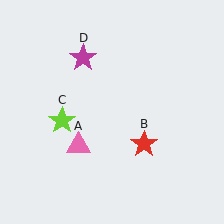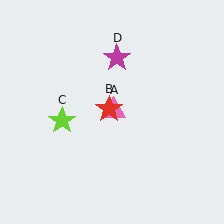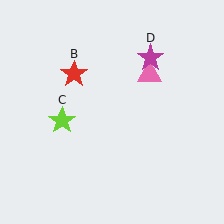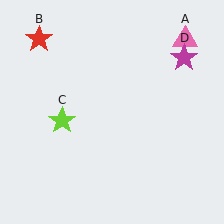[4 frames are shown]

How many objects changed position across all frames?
3 objects changed position: pink triangle (object A), red star (object B), magenta star (object D).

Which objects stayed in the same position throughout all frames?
Lime star (object C) remained stationary.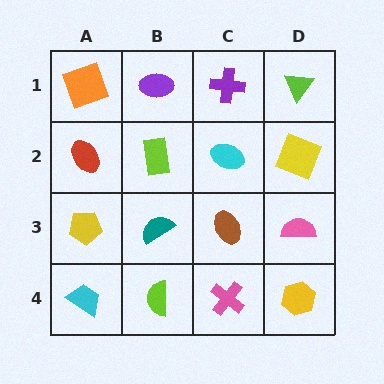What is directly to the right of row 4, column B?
A pink cross.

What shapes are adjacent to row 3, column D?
A yellow square (row 2, column D), a yellow hexagon (row 4, column D), a brown ellipse (row 3, column C).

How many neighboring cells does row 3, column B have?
4.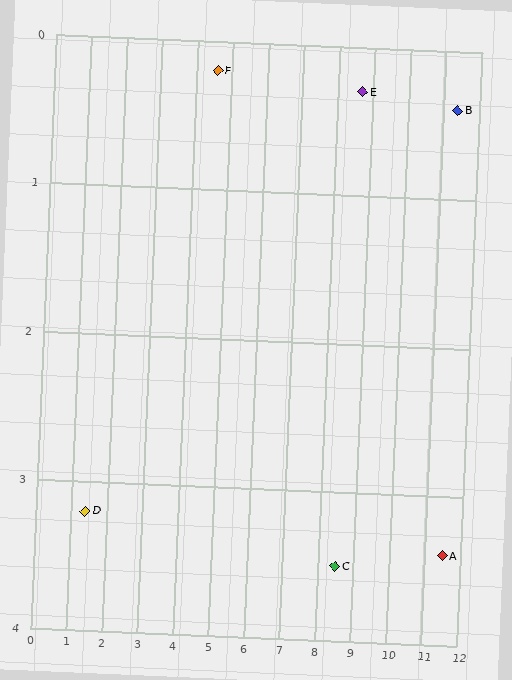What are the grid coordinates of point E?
Point E is at approximately (8.7, 0.3).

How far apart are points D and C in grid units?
Points D and C are about 7.1 grid units apart.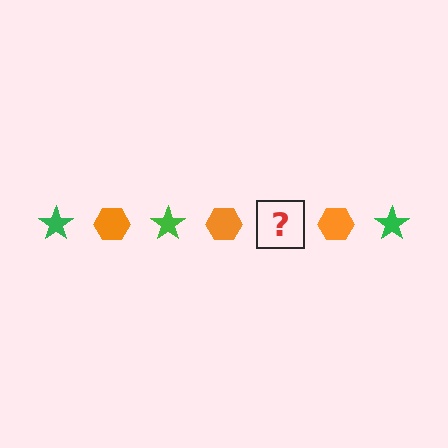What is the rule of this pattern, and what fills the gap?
The rule is that the pattern alternates between green star and orange hexagon. The gap should be filled with a green star.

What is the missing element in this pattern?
The missing element is a green star.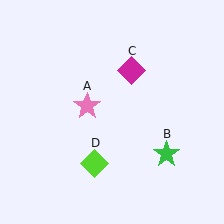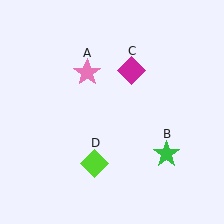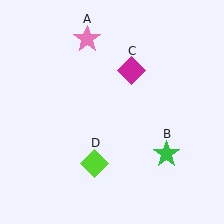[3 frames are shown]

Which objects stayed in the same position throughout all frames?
Green star (object B) and magenta diamond (object C) and lime diamond (object D) remained stationary.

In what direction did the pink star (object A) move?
The pink star (object A) moved up.